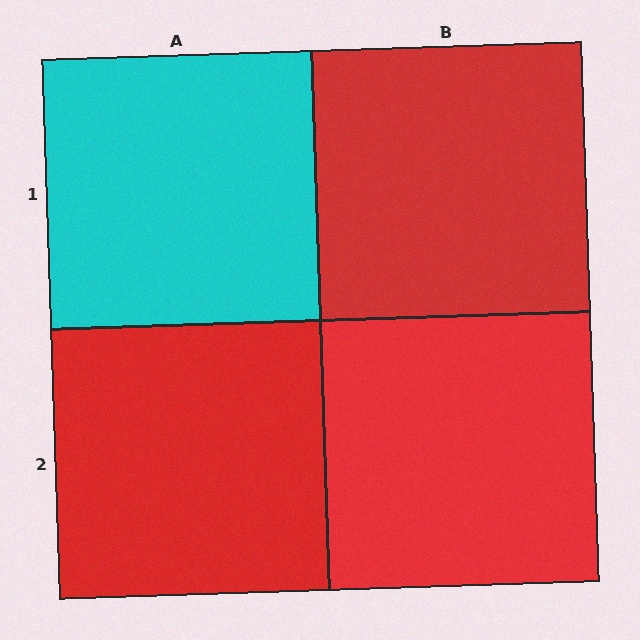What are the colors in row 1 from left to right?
Cyan, red.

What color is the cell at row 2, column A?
Red.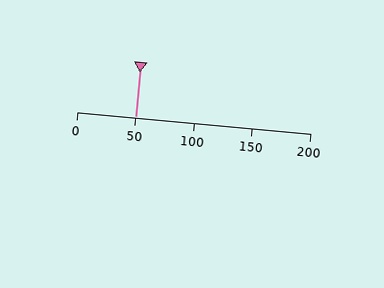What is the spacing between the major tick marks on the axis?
The major ticks are spaced 50 apart.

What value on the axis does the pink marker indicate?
The marker indicates approximately 50.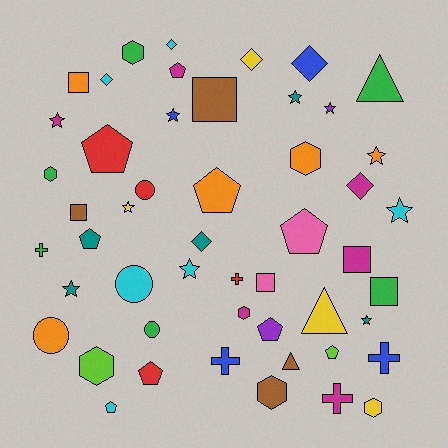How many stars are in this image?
There are 10 stars.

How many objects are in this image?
There are 50 objects.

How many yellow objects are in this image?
There are 4 yellow objects.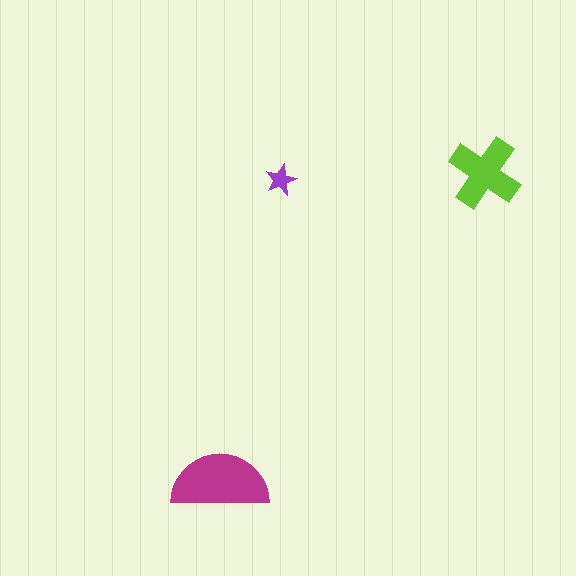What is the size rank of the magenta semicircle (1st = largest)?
1st.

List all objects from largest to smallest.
The magenta semicircle, the lime cross, the purple star.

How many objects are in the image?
There are 3 objects in the image.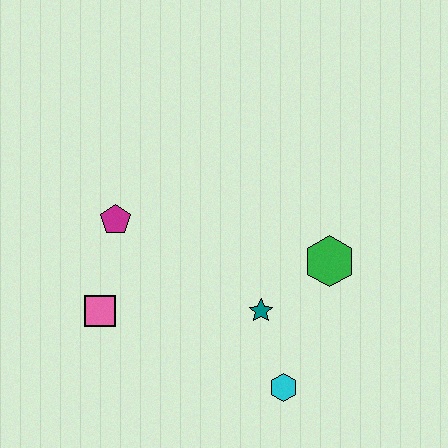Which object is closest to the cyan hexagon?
The teal star is closest to the cyan hexagon.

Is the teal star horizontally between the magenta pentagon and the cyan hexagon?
Yes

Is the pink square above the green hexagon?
No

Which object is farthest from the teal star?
The magenta pentagon is farthest from the teal star.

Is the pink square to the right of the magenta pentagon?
No